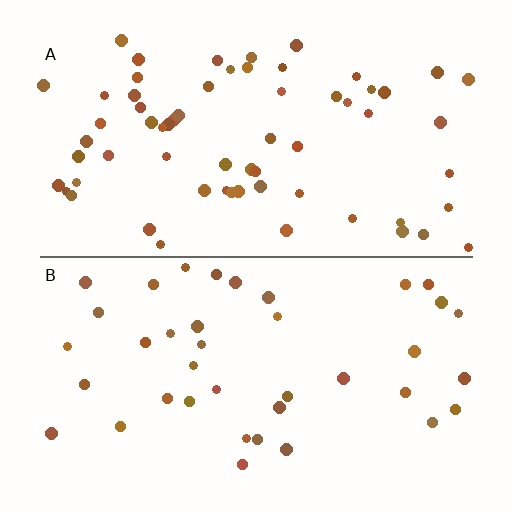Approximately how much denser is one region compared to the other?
Approximately 1.6× — region A over region B.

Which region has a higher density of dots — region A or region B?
A (the top).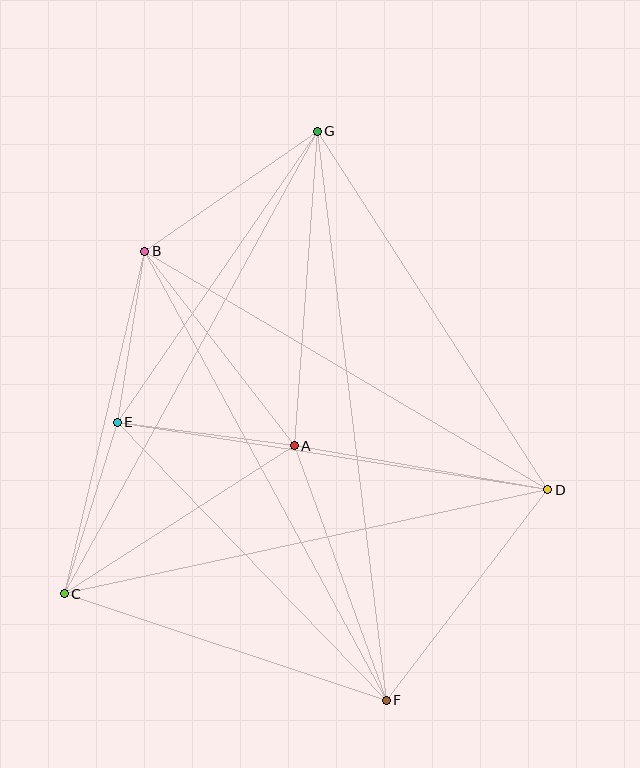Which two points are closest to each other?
Points B and E are closest to each other.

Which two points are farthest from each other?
Points F and G are farthest from each other.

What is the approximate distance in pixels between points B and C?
The distance between B and C is approximately 352 pixels.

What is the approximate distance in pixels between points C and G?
The distance between C and G is approximately 527 pixels.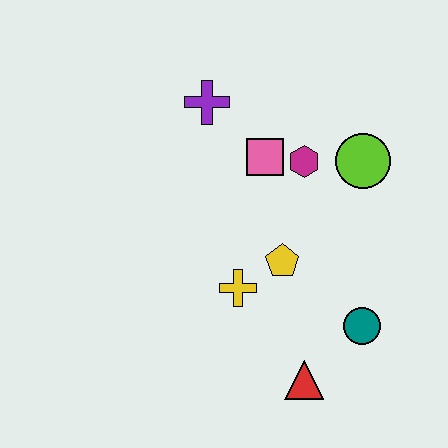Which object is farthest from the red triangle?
The purple cross is farthest from the red triangle.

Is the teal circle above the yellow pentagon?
No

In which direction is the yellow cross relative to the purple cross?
The yellow cross is below the purple cross.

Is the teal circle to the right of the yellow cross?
Yes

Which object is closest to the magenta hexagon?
The pink square is closest to the magenta hexagon.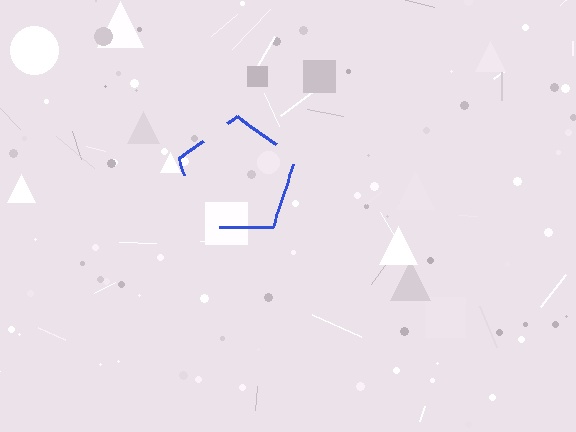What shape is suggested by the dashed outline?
The dashed outline suggests a pentagon.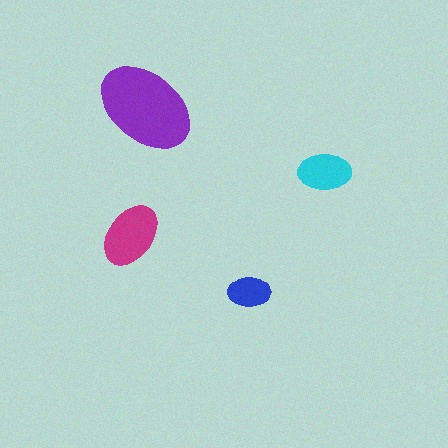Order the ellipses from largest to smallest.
the purple one, the magenta one, the cyan one, the blue one.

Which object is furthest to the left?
The magenta ellipse is leftmost.